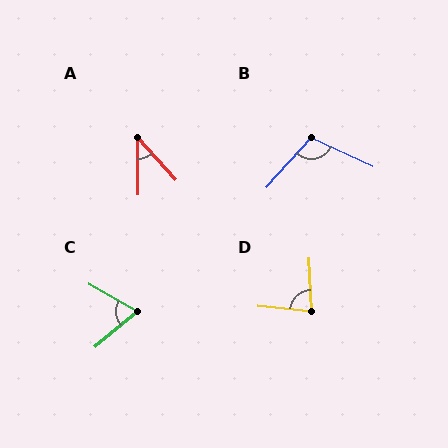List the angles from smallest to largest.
A (42°), C (69°), D (81°), B (108°).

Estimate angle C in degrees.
Approximately 69 degrees.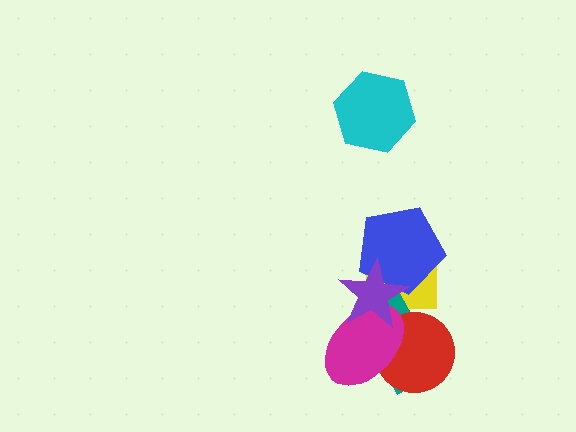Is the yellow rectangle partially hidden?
Yes, it is partially covered by another shape.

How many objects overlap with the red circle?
3 objects overlap with the red circle.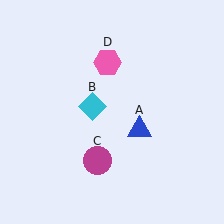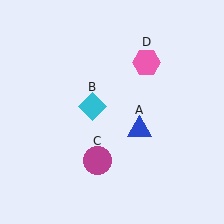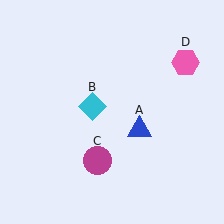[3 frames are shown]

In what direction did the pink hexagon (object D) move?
The pink hexagon (object D) moved right.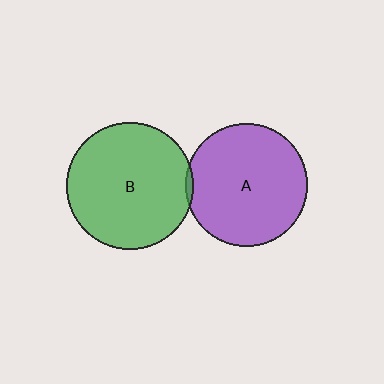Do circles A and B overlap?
Yes.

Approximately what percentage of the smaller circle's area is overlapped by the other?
Approximately 5%.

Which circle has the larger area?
Circle B (green).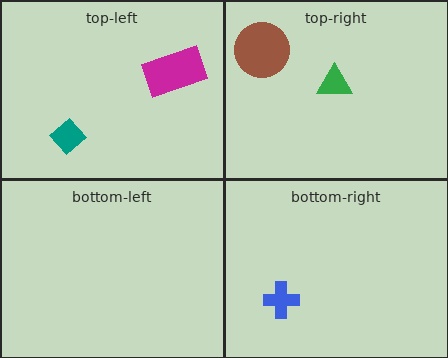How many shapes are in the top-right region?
2.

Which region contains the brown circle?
The top-right region.